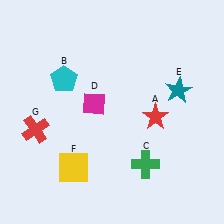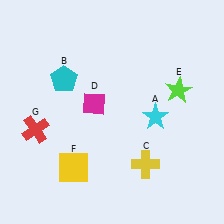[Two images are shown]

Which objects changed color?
A changed from red to cyan. C changed from green to yellow. E changed from teal to lime.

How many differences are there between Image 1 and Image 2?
There are 3 differences between the two images.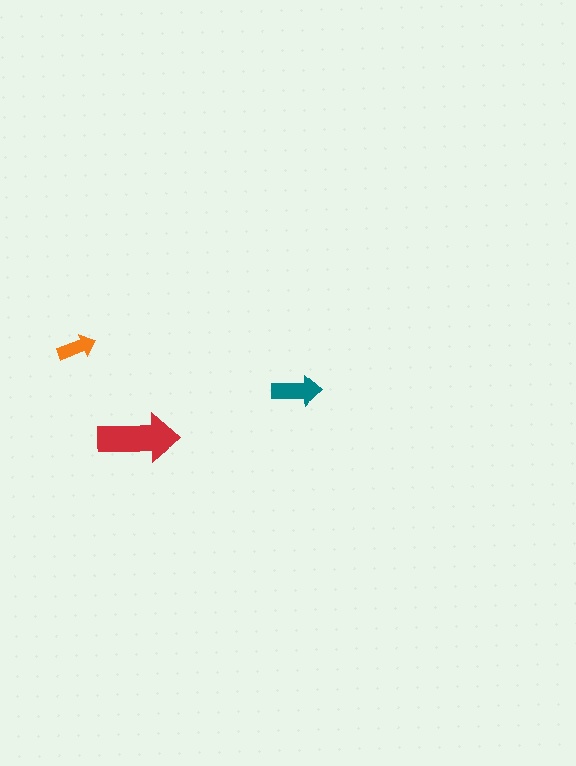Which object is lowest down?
The red arrow is bottommost.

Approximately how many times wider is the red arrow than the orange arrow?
About 2 times wider.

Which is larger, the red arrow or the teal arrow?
The red one.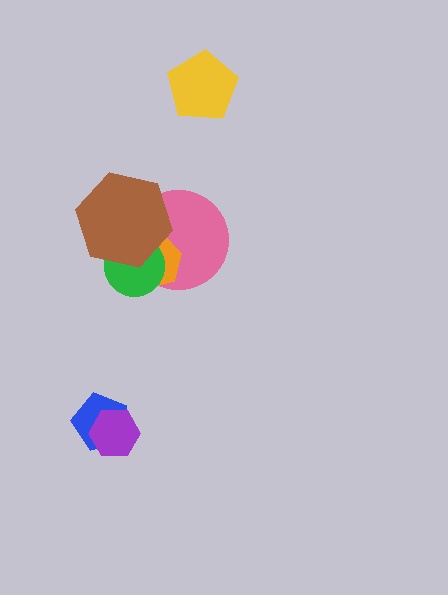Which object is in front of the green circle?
The brown hexagon is in front of the green circle.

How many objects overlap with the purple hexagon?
1 object overlaps with the purple hexagon.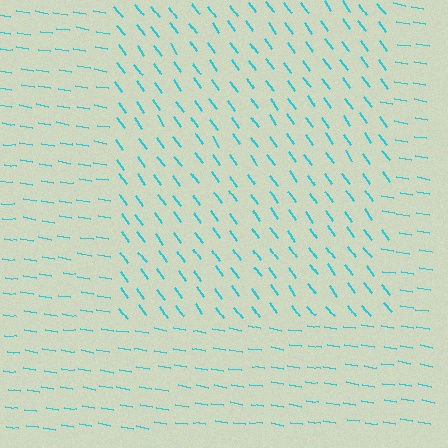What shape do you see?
I see a rectangle.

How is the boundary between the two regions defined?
The boundary is defined purely by a change in line orientation (approximately 45 degrees difference). All lines are the same color and thickness.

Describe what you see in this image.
The image is filled with small cyan line segments. A rectangle region in the image has lines oriented differently from the surrounding lines, creating a visible texture boundary.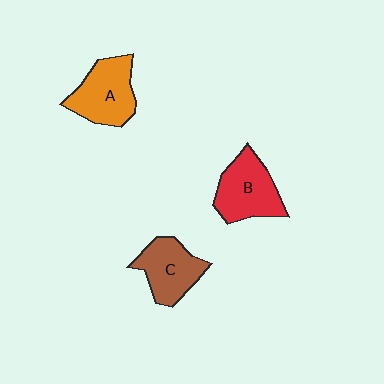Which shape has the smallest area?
Shape C (brown).